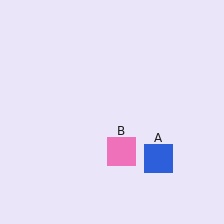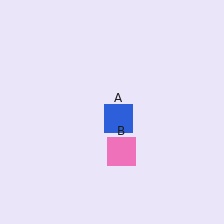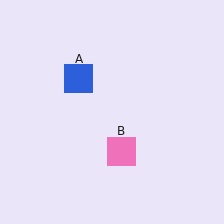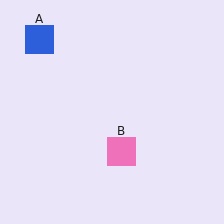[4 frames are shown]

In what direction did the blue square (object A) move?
The blue square (object A) moved up and to the left.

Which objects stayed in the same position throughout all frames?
Pink square (object B) remained stationary.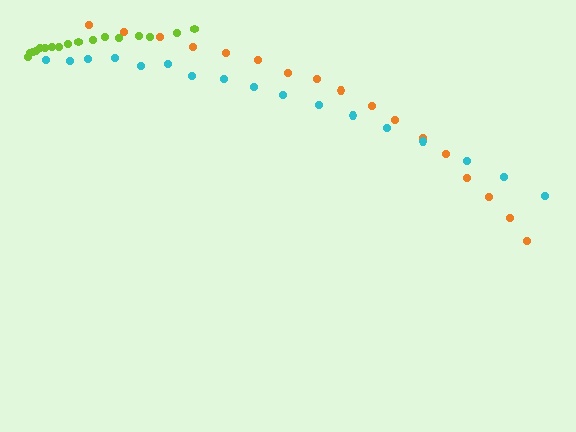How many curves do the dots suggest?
There are 3 distinct paths.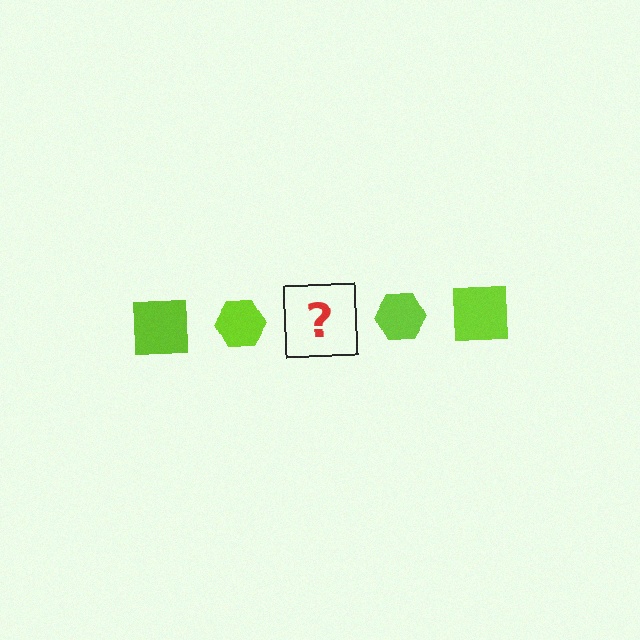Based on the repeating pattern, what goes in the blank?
The blank should be a lime square.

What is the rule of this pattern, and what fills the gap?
The rule is that the pattern cycles through square, hexagon shapes in lime. The gap should be filled with a lime square.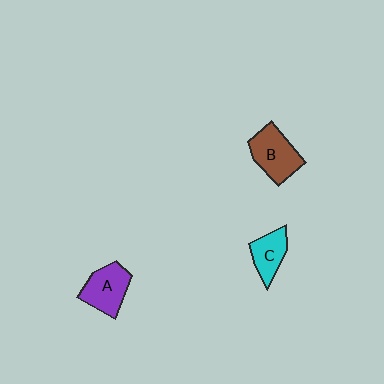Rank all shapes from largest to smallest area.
From largest to smallest: B (brown), A (purple), C (cyan).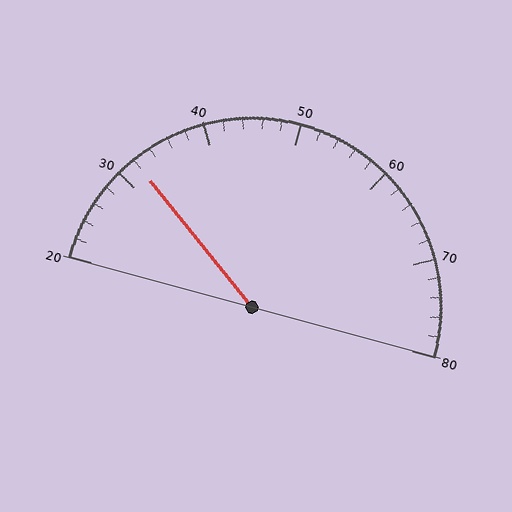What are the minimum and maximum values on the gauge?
The gauge ranges from 20 to 80.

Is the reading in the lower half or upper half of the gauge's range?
The reading is in the lower half of the range (20 to 80).